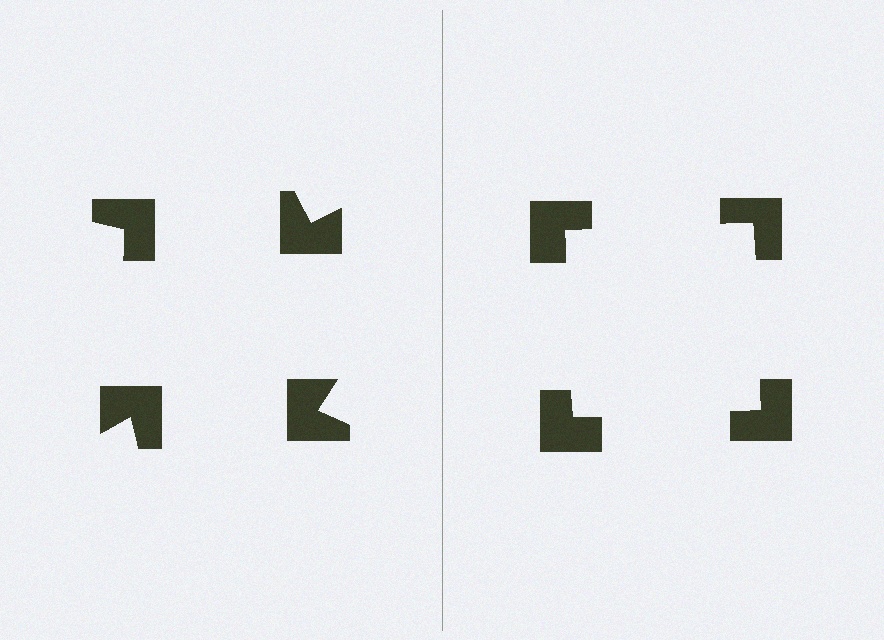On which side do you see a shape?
An illusory square appears on the right side. On the left side the wedge cuts are rotated, so no coherent shape forms.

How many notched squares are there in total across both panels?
8 — 4 on each side.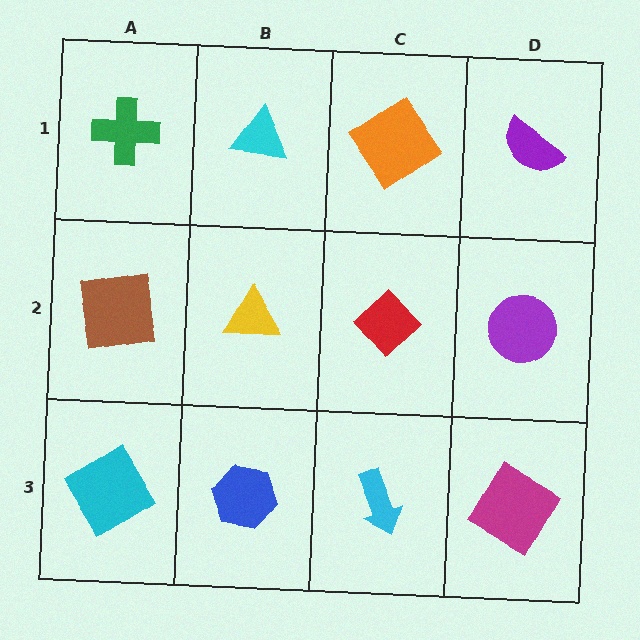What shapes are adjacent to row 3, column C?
A red diamond (row 2, column C), a blue hexagon (row 3, column B), a magenta square (row 3, column D).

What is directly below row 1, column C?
A red diamond.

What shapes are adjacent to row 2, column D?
A purple semicircle (row 1, column D), a magenta square (row 3, column D), a red diamond (row 2, column C).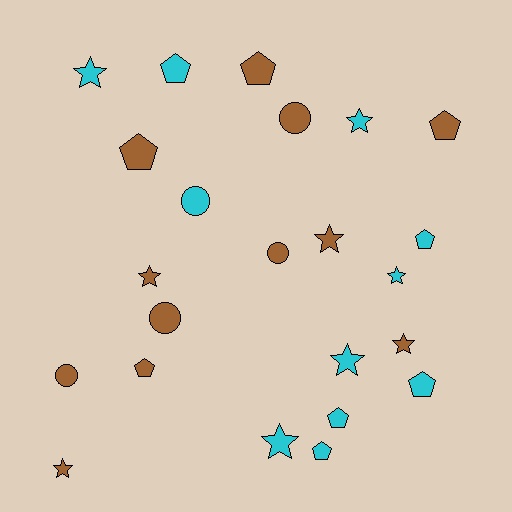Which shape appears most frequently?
Star, with 9 objects.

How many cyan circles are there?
There is 1 cyan circle.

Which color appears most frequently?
Brown, with 12 objects.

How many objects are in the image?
There are 23 objects.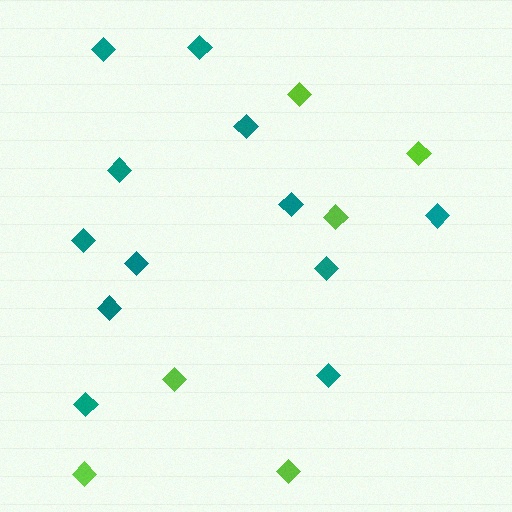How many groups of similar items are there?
There are 2 groups: one group of teal diamonds (12) and one group of lime diamonds (6).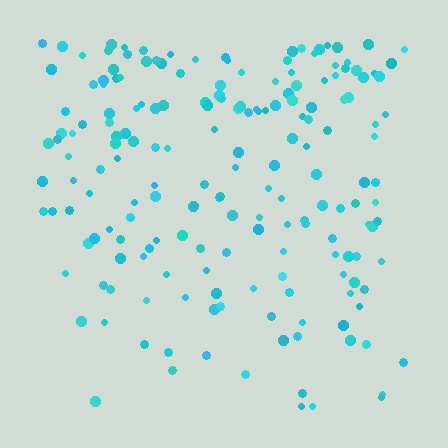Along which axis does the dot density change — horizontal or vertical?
Vertical.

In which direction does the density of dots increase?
From bottom to top, with the top side densest.